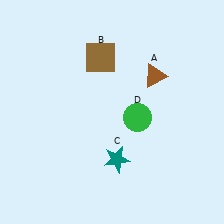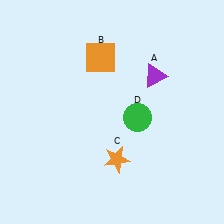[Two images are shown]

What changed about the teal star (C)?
In Image 1, C is teal. In Image 2, it changed to orange.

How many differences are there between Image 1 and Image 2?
There are 3 differences between the two images.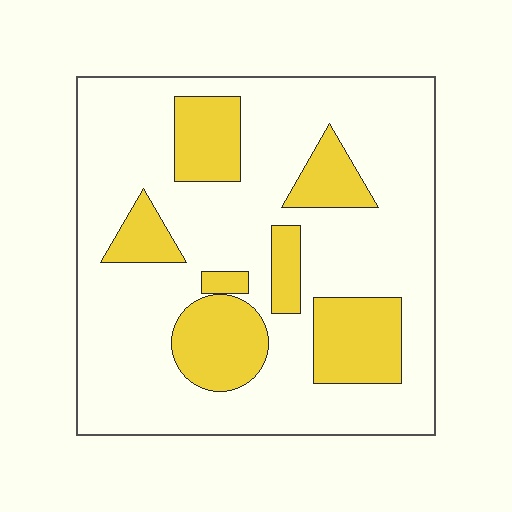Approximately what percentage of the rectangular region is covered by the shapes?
Approximately 25%.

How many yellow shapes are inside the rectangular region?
7.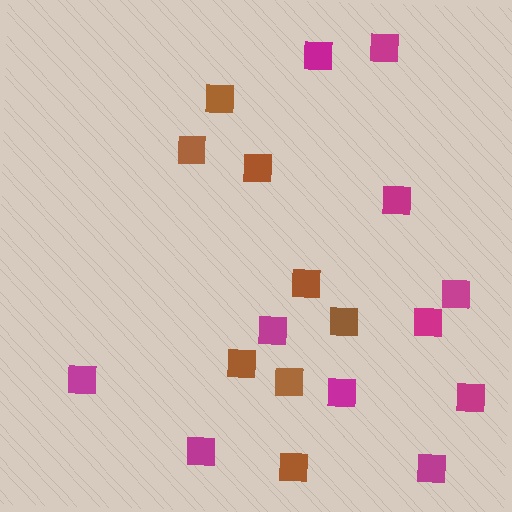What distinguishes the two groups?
There are 2 groups: one group of brown squares (8) and one group of magenta squares (11).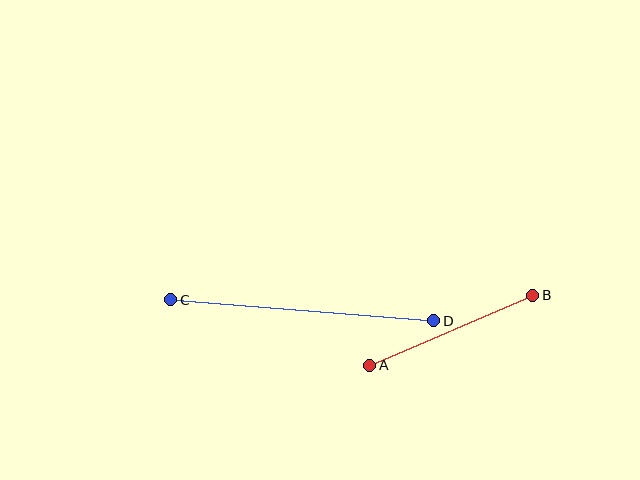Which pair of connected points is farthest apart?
Points C and D are farthest apart.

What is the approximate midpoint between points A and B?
The midpoint is at approximately (451, 330) pixels.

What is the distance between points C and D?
The distance is approximately 264 pixels.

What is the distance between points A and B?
The distance is approximately 178 pixels.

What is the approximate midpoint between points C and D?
The midpoint is at approximately (302, 310) pixels.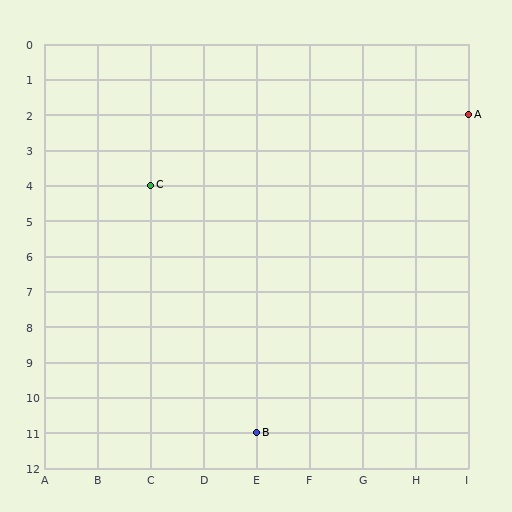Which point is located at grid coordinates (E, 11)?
Point B is at (E, 11).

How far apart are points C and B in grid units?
Points C and B are 2 columns and 7 rows apart (about 7.3 grid units diagonally).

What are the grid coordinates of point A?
Point A is at grid coordinates (I, 2).